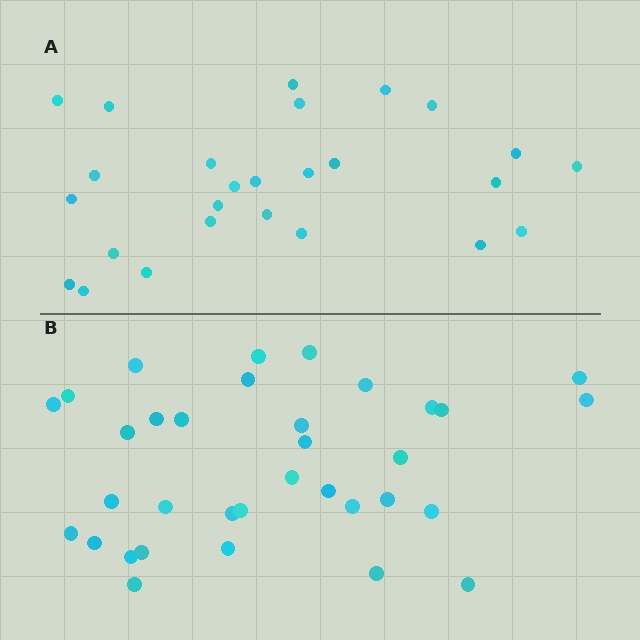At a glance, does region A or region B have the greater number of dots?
Region B (the bottom region) has more dots.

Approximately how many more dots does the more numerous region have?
Region B has roughly 8 or so more dots than region A.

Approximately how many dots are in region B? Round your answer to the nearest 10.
About 30 dots. (The exact count is 34, which rounds to 30.)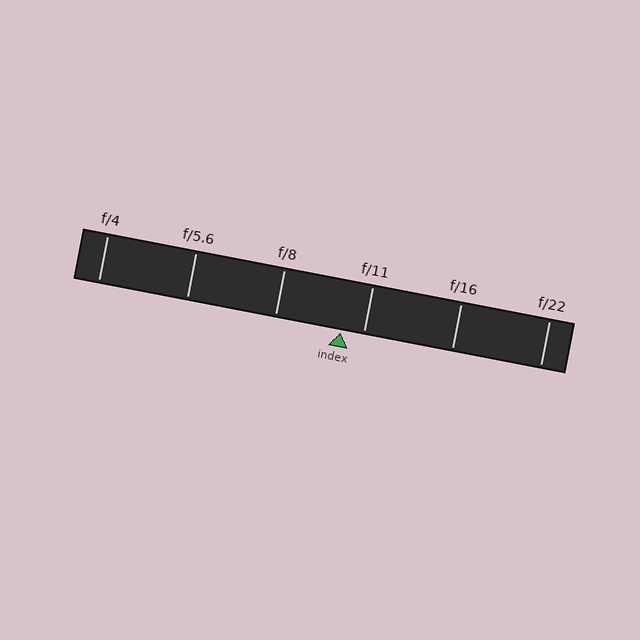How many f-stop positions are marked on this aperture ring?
There are 6 f-stop positions marked.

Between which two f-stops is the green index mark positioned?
The index mark is between f/8 and f/11.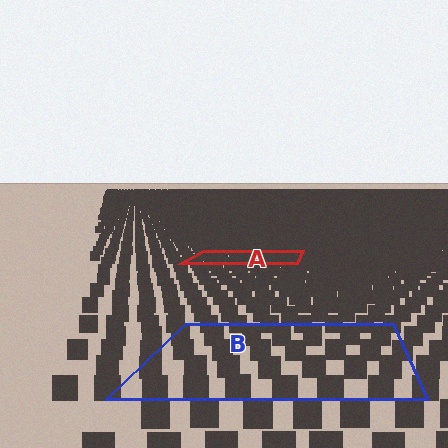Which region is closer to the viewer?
Region B is closer. The texture elements there are larger and more spread out.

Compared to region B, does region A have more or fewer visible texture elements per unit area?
Region A has more texture elements per unit area — they are packed more densely because it is farther away.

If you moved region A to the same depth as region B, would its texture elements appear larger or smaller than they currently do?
They would appear larger. At a closer depth, the same texture elements are projected at a bigger on-screen size.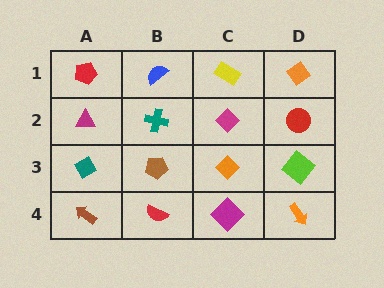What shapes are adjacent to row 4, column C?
An orange diamond (row 3, column C), a red semicircle (row 4, column B), an orange arrow (row 4, column D).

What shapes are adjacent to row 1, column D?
A red circle (row 2, column D), a yellow rectangle (row 1, column C).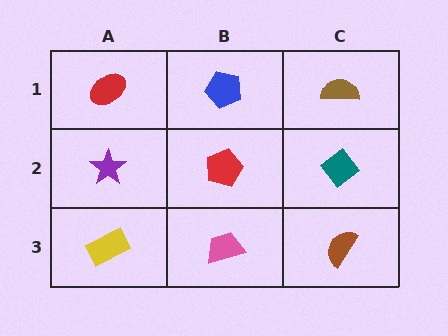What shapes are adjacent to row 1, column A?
A purple star (row 2, column A), a blue pentagon (row 1, column B).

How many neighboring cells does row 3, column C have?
2.